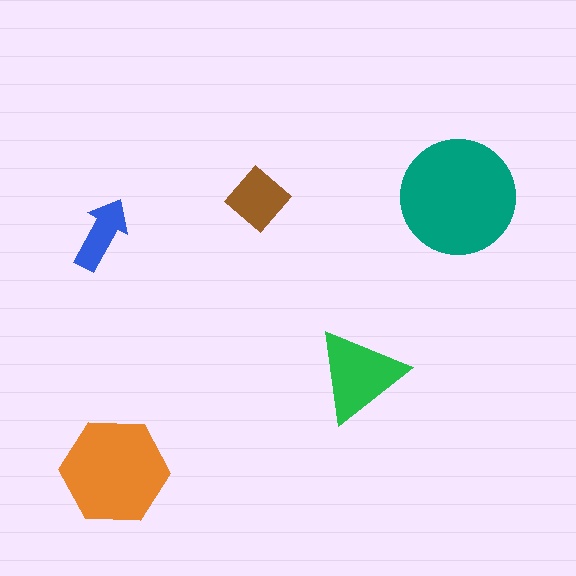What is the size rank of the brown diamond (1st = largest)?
4th.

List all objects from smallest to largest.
The blue arrow, the brown diamond, the green triangle, the orange hexagon, the teal circle.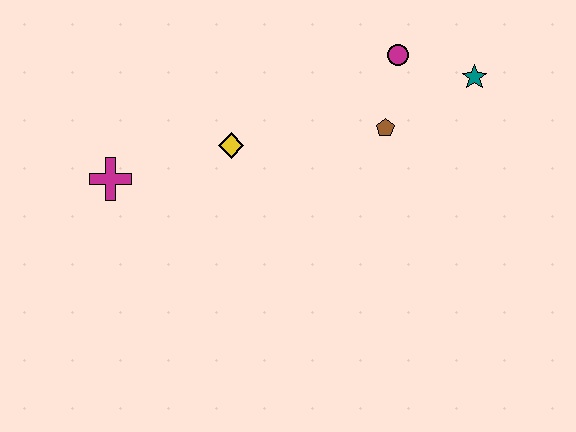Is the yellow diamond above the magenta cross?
Yes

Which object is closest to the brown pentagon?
The magenta circle is closest to the brown pentagon.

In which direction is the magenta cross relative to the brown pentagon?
The magenta cross is to the left of the brown pentagon.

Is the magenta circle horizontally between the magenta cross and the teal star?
Yes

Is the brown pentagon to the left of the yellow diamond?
No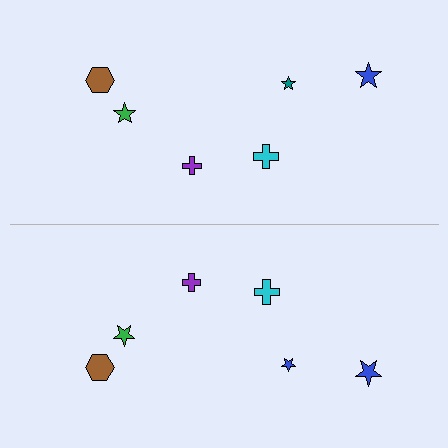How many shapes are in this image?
There are 12 shapes in this image.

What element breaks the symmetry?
The blue star on the bottom side breaks the symmetry — its mirror counterpart is teal.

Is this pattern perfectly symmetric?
No, the pattern is not perfectly symmetric. The blue star on the bottom side breaks the symmetry — its mirror counterpart is teal.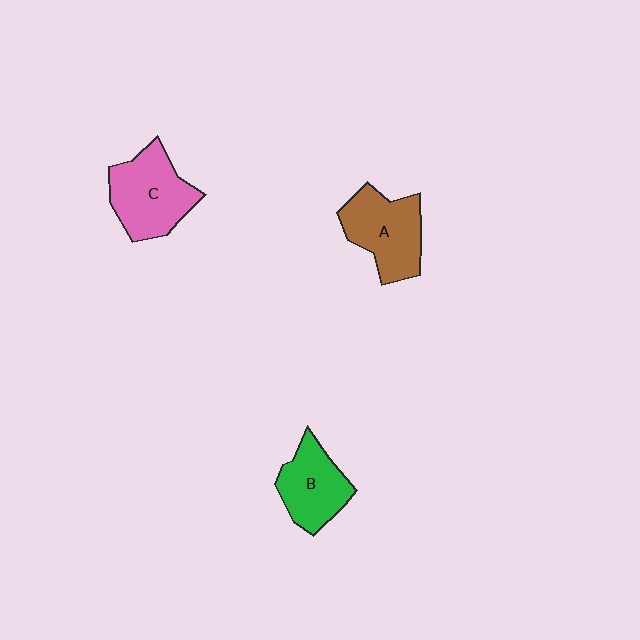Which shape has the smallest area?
Shape B (green).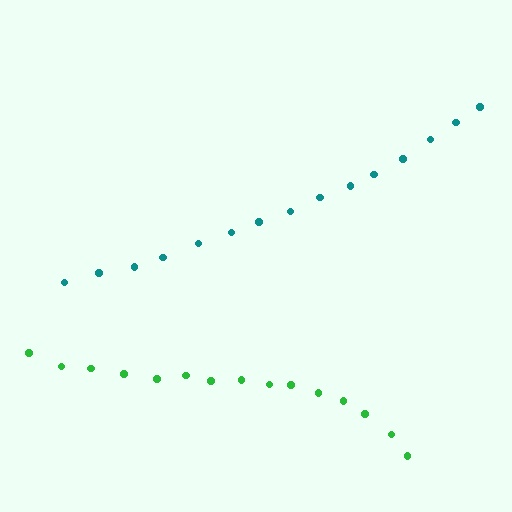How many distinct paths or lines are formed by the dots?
There are 2 distinct paths.